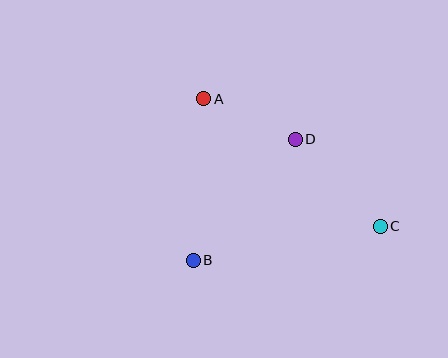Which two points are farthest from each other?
Points A and C are farthest from each other.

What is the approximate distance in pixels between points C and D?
The distance between C and D is approximately 122 pixels.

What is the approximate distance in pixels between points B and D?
The distance between B and D is approximately 158 pixels.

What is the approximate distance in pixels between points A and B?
The distance between A and B is approximately 162 pixels.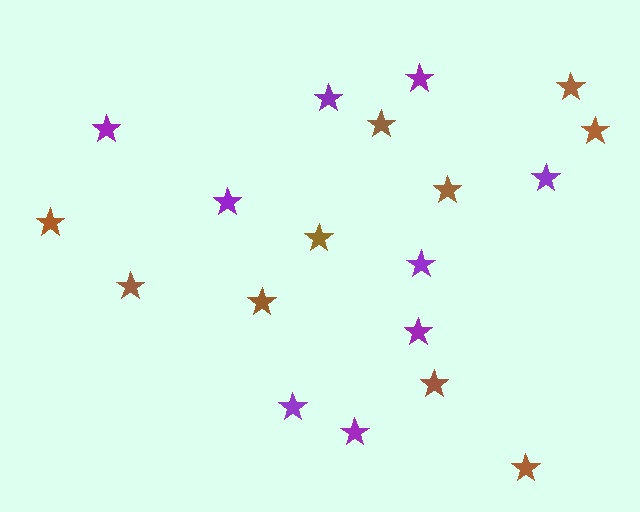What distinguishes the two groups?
There are 2 groups: one group of brown stars (10) and one group of purple stars (9).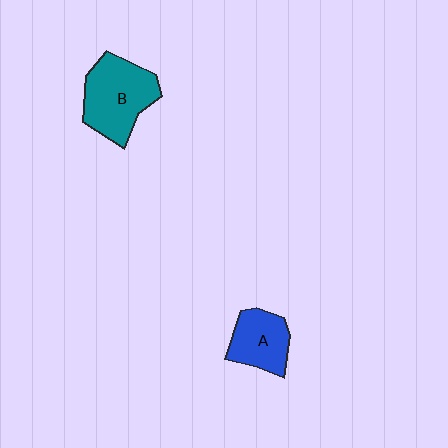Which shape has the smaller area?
Shape A (blue).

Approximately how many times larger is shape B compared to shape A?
Approximately 1.5 times.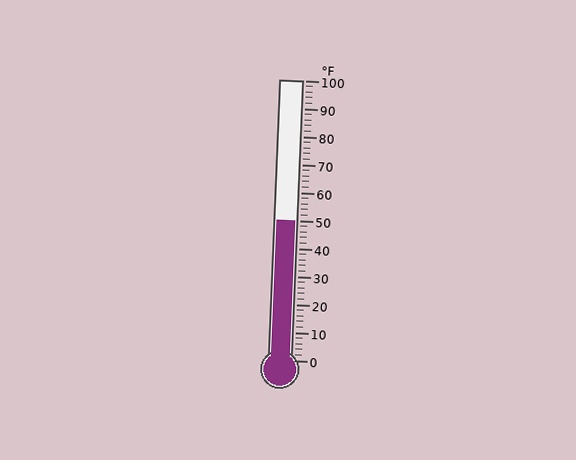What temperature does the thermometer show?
The thermometer shows approximately 50°F.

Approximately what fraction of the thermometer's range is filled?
The thermometer is filled to approximately 50% of its range.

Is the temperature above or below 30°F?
The temperature is above 30°F.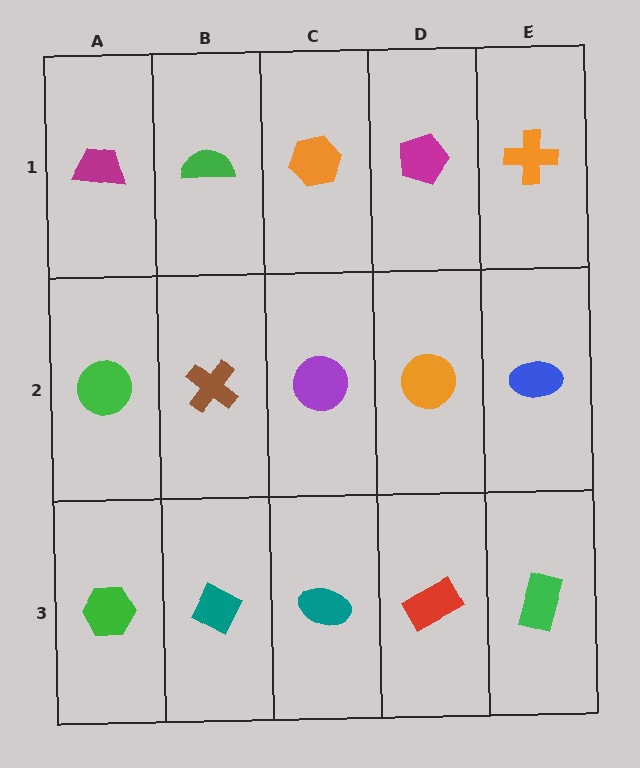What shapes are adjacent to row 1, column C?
A purple circle (row 2, column C), a green semicircle (row 1, column B), a magenta pentagon (row 1, column D).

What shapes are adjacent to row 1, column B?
A brown cross (row 2, column B), a magenta trapezoid (row 1, column A), an orange hexagon (row 1, column C).